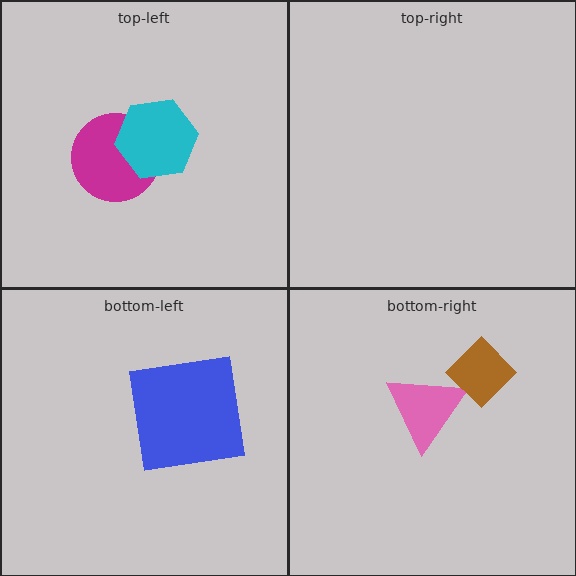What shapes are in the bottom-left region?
The blue square.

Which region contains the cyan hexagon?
The top-left region.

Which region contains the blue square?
The bottom-left region.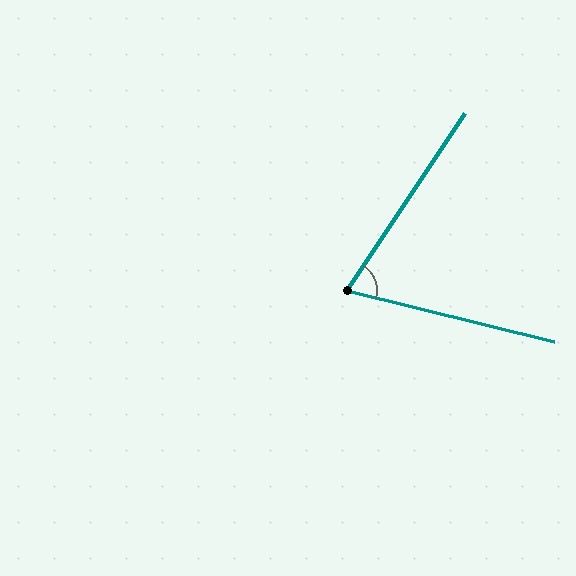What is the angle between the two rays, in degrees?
Approximately 70 degrees.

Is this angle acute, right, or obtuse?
It is acute.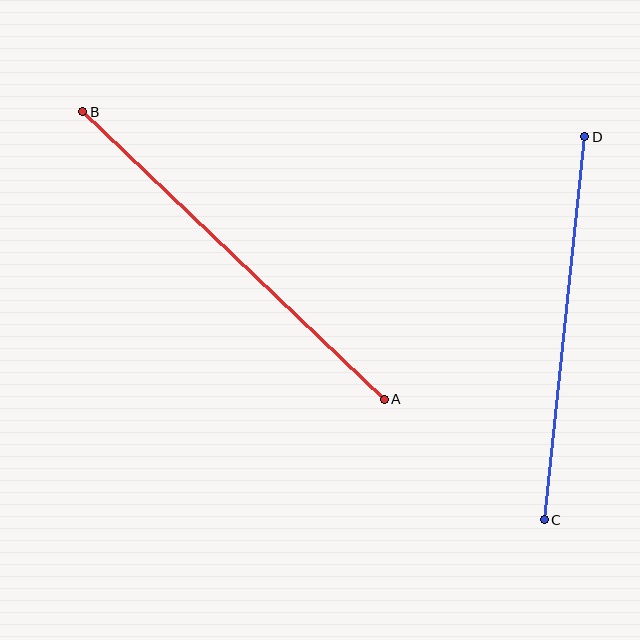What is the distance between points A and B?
The distance is approximately 417 pixels.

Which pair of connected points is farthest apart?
Points A and B are farthest apart.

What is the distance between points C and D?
The distance is approximately 385 pixels.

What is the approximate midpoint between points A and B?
The midpoint is at approximately (233, 256) pixels.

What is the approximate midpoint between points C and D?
The midpoint is at approximately (564, 328) pixels.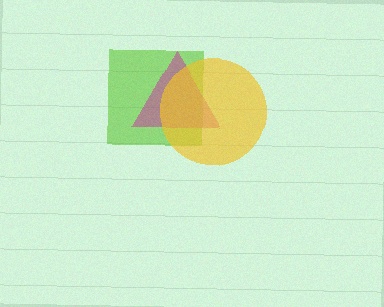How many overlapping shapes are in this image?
There are 3 overlapping shapes in the image.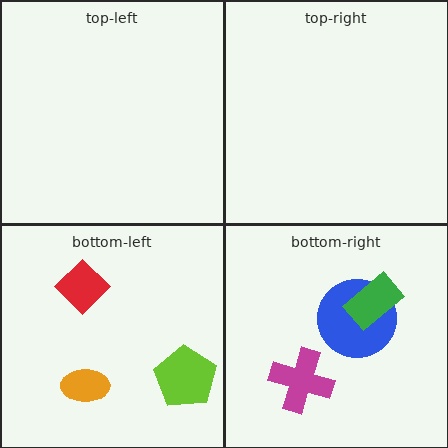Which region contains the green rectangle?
The bottom-right region.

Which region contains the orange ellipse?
The bottom-left region.